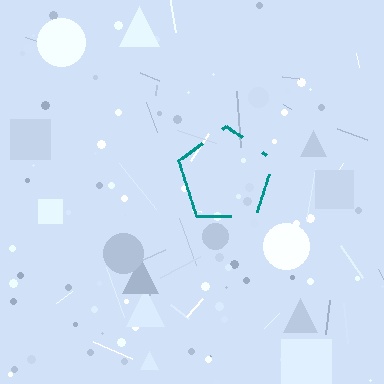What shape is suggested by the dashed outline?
The dashed outline suggests a pentagon.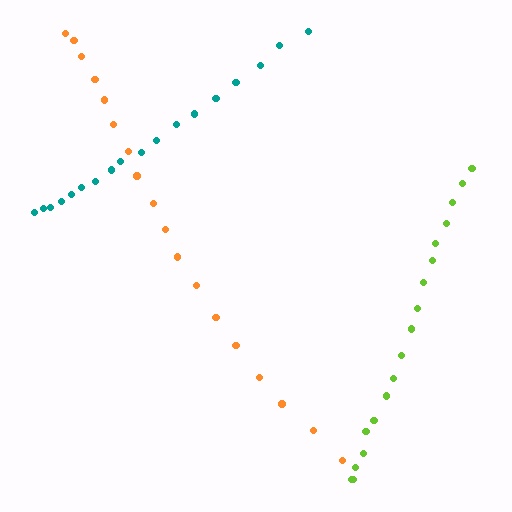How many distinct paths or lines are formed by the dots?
There are 3 distinct paths.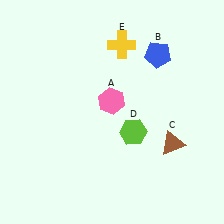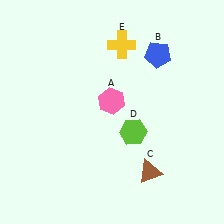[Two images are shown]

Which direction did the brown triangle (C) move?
The brown triangle (C) moved down.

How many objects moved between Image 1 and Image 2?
1 object moved between the two images.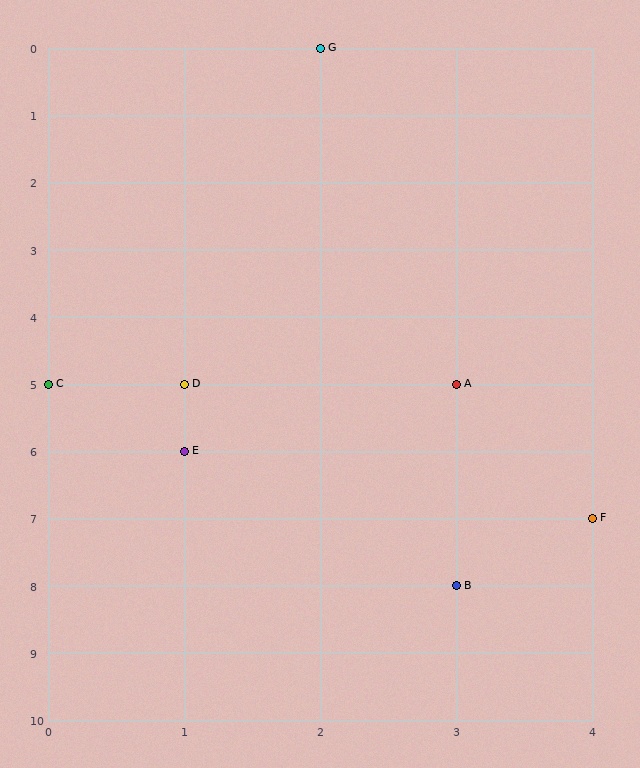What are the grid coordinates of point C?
Point C is at grid coordinates (0, 5).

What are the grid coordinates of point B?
Point B is at grid coordinates (3, 8).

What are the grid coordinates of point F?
Point F is at grid coordinates (4, 7).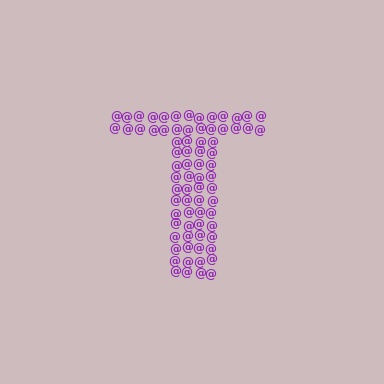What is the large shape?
The large shape is the letter T.